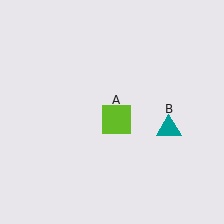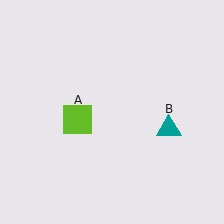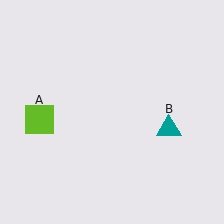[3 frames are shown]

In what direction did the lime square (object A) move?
The lime square (object A) moved left.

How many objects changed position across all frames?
1 object changed position: lime square (object A).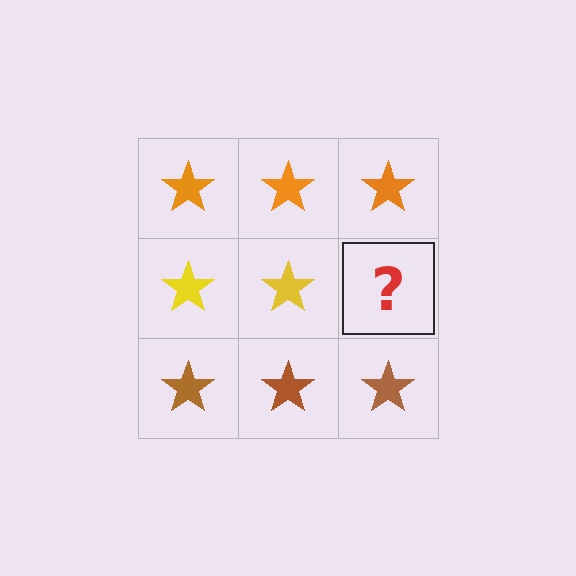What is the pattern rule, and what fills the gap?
The rule is that each row has a consistent color. The gap should be filled with a yellow star.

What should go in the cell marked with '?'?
The missing cell should contain a yellow star.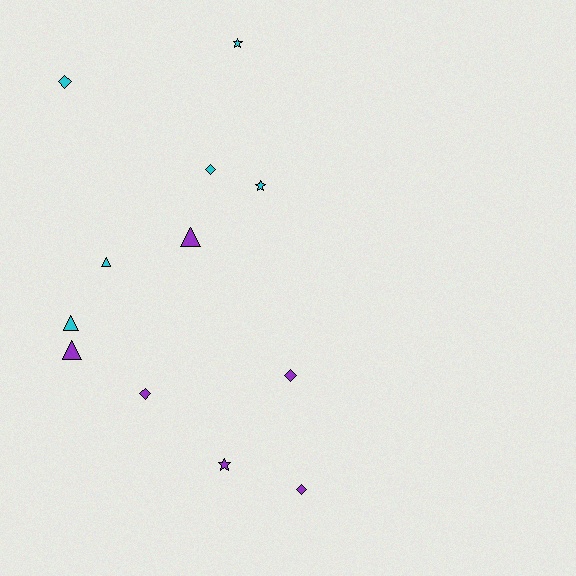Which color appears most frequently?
Cyan, with 6 objects.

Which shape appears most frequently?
Diamond, with 5 objects.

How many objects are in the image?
There are 12 objects.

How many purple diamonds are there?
There are 3 purple diamonds.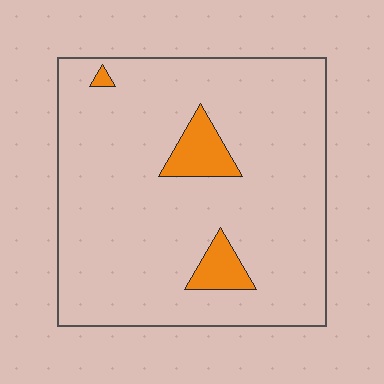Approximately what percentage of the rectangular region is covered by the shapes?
Approximately 10%.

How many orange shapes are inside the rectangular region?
3.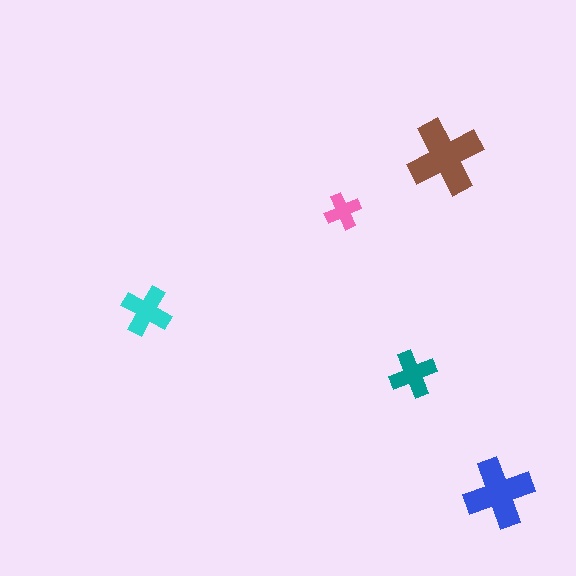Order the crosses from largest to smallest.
the brown one, the blue one, the cyan one, the teal one, the pink one.